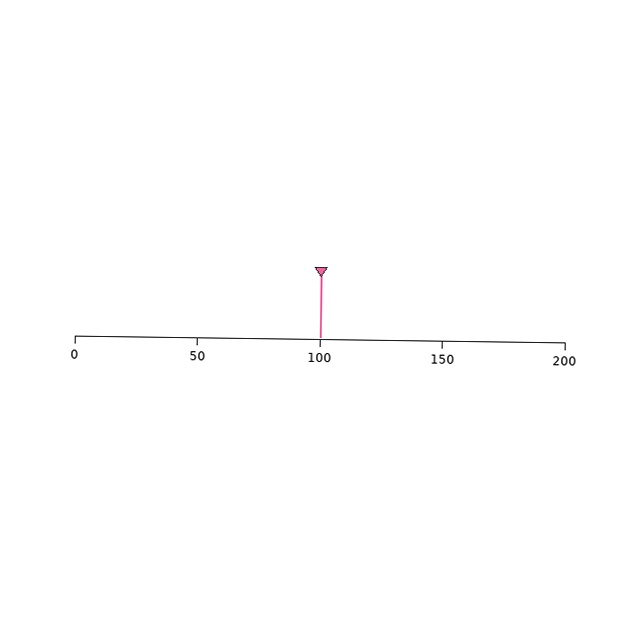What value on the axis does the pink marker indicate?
The marker indicates approximately 100.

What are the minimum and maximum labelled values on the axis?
The axis runs from 0 to 200.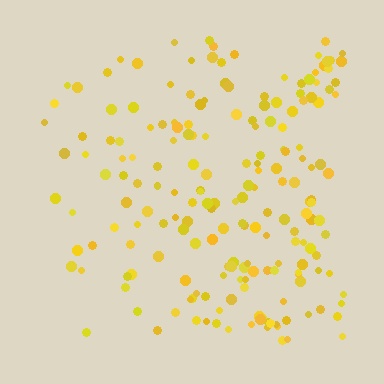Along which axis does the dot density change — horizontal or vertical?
Horizontal.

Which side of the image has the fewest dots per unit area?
The left.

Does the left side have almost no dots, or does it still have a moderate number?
Still a moderate number, just noticeably fewer than the right.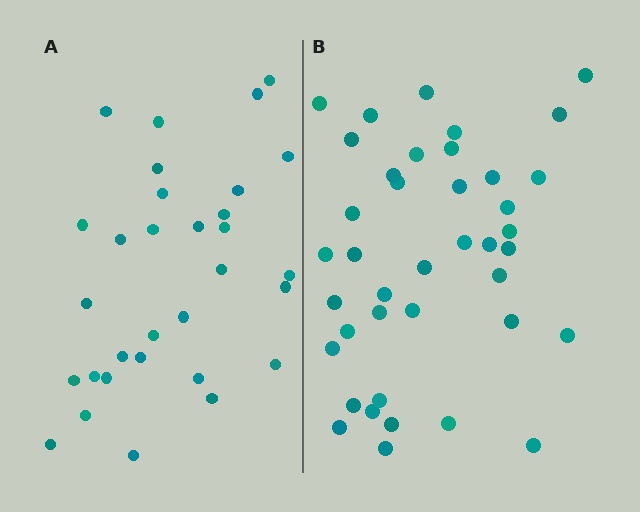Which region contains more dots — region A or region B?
Region B (the right region) has more dots.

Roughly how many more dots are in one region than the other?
Region B has roughly 8 or so more dots than region A.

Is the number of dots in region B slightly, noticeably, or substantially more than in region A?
Region B has noticeably more, but not dramatically so. The ratio is roughly 1.3 to 1.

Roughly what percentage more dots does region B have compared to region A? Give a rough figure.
About 30% more.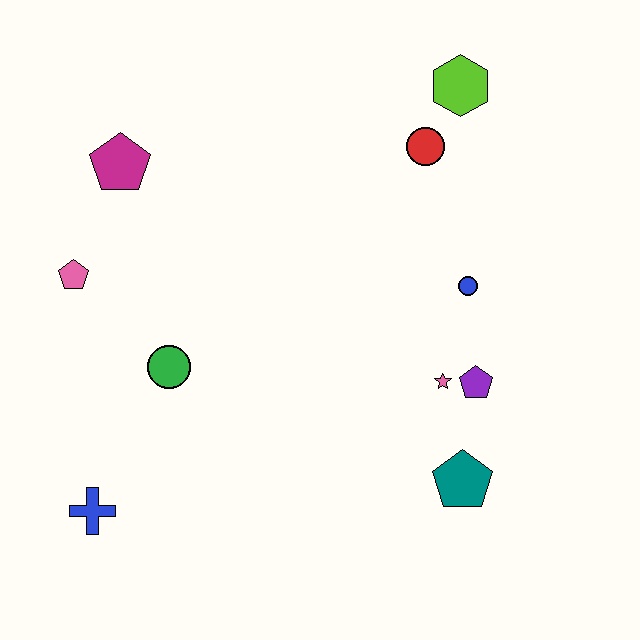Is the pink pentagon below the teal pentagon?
No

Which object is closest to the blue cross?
The green circle is closest to the blue cross.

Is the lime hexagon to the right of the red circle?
Yes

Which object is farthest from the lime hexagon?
The blue cross is farthest from the lime hexagon.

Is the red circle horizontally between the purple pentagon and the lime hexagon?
No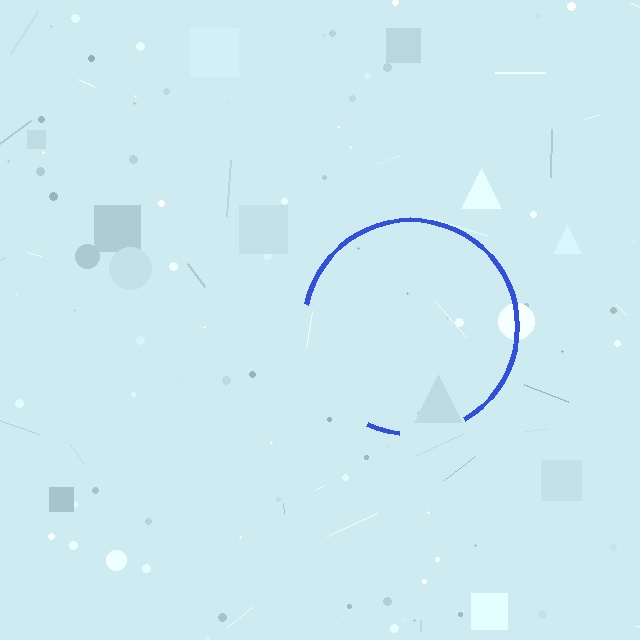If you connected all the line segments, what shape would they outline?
They would outline a circle.